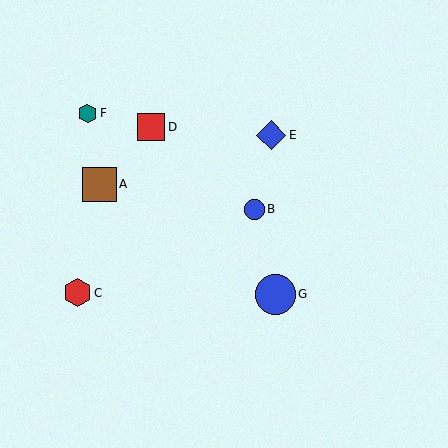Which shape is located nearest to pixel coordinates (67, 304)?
The red hexagon (labeled C) at (78, 293) is nearest to that location.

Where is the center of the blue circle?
The center of the blue circle is at (275, 294).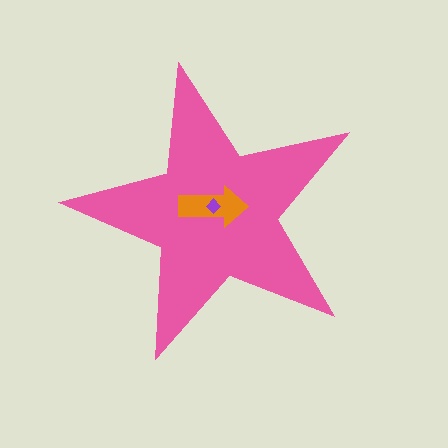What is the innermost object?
The purple diamond.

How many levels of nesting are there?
3.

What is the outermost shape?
The pink star.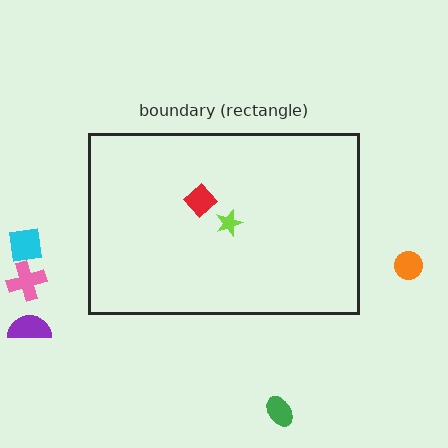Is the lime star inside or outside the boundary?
Inside.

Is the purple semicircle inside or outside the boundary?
Outside.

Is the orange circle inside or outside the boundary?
Outside.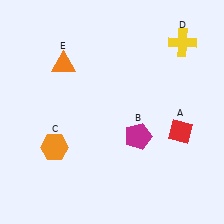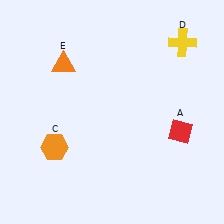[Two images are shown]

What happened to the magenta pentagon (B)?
The magenta pentagon (B) was removed in Image 2. It was in the bottom-right area of Image 1.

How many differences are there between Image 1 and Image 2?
There is 1 difference between the two images.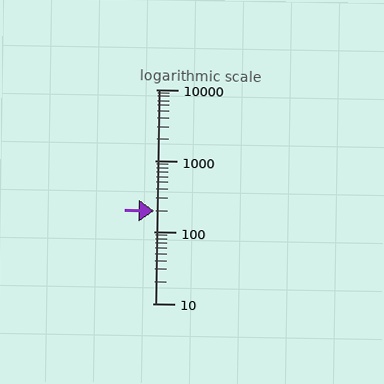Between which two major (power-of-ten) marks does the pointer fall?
The pointer is between 100 and 1000.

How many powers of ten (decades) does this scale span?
The scale spans 3 decades, from 10 to 10000.